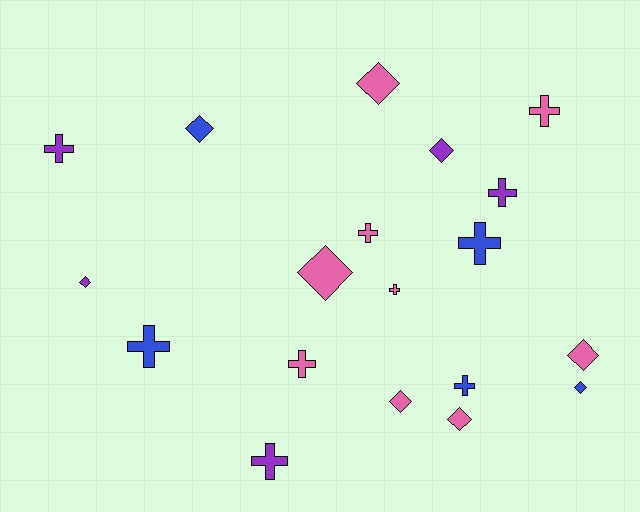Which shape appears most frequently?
Cross, with 10 objects.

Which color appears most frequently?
Pink, with 9 objects.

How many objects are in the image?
There are 19 objects.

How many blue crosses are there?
There are 3 blue crosses.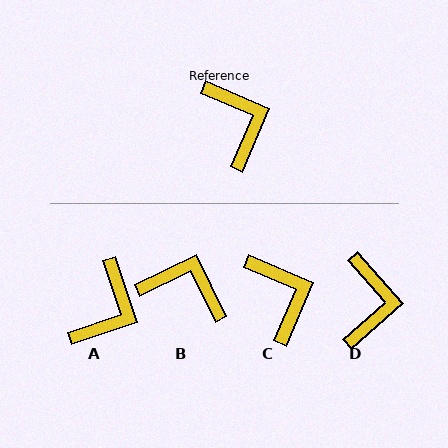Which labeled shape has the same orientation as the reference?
C.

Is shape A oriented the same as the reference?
No, it is off by about 49 degrees.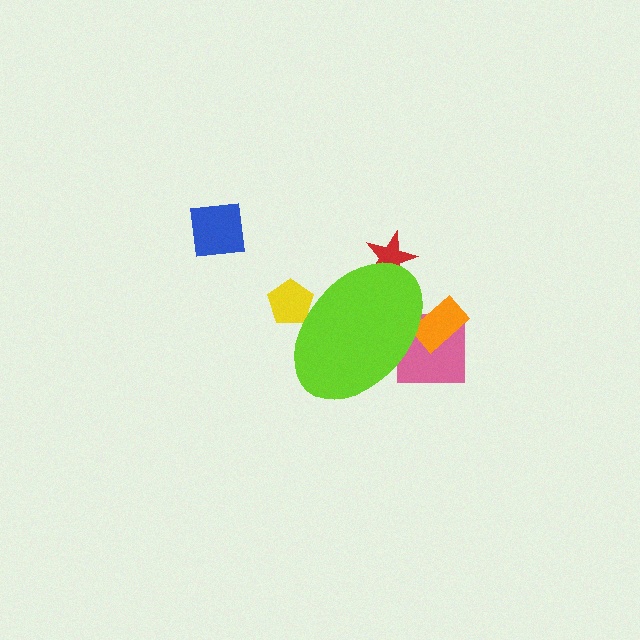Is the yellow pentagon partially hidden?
Yes, the yellow pentagon is partially hidden behind the lime ellipse.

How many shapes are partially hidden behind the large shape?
4 shapes are partially hidden.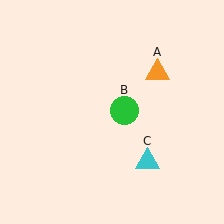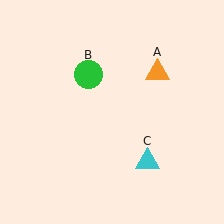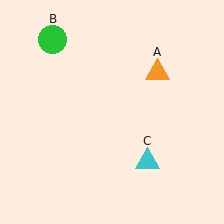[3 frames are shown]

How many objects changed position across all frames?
1 object changed position: green circle (object B).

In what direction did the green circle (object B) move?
The green circle (object B) moved up and to the left.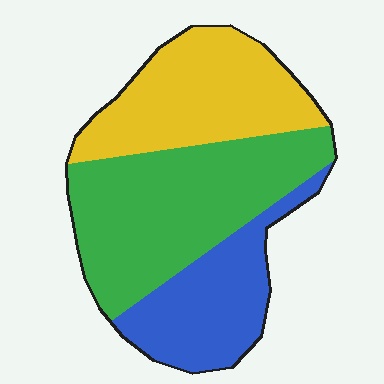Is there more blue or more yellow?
Yellow.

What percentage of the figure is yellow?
Yellow covers around 30% of the figure.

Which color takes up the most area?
Green, at roughly 45%.